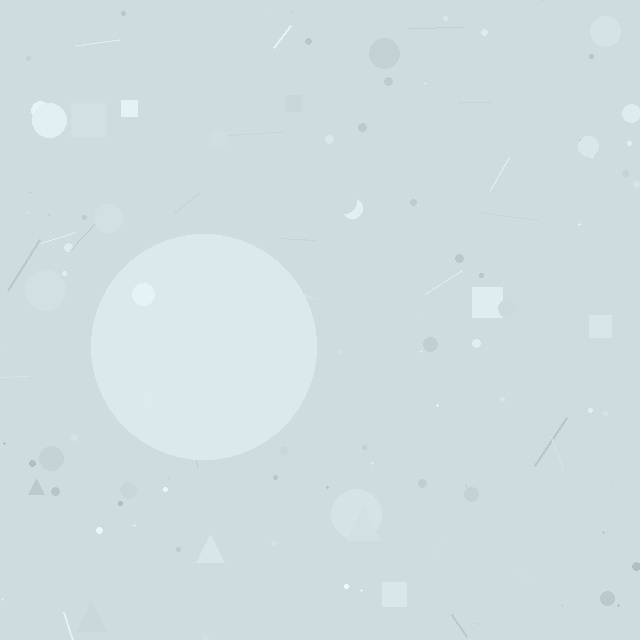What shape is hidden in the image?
A circle is hidden in the image.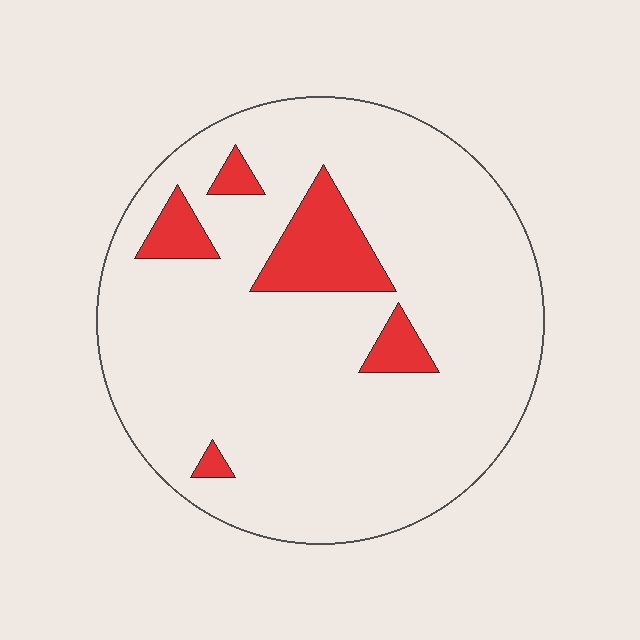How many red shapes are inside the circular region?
5.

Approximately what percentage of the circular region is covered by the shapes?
Approximately 10%.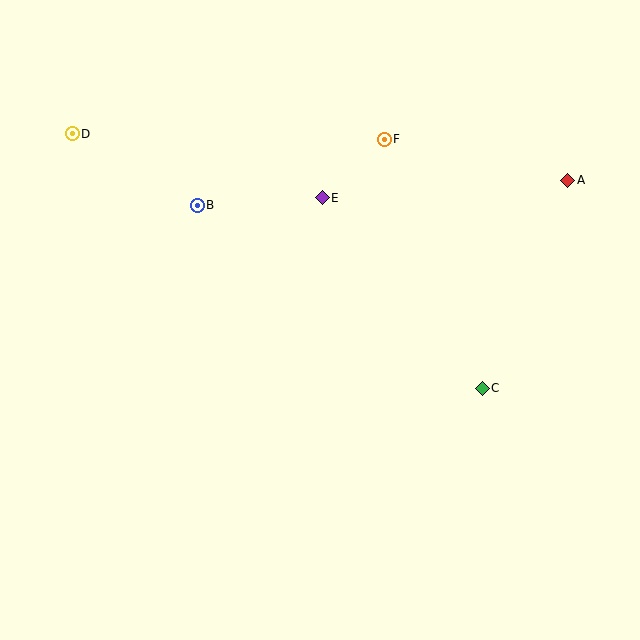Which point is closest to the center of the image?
Point E at (322, 198) is closest to the center.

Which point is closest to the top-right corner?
Point A is closest to the top-right corner.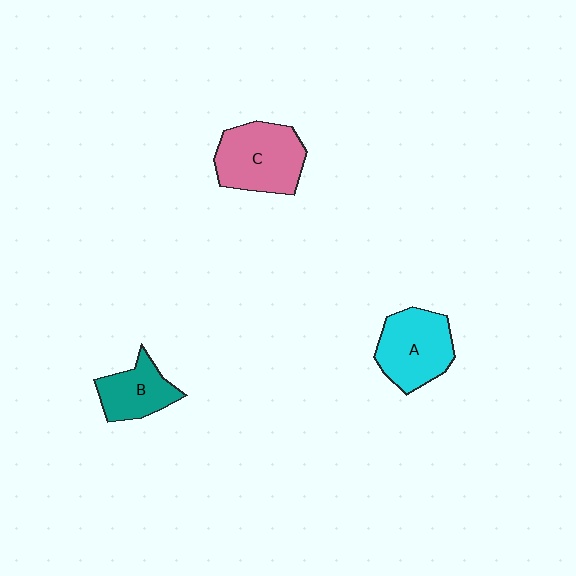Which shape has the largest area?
Shape C (pink).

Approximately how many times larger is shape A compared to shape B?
Approximately 1.4 times.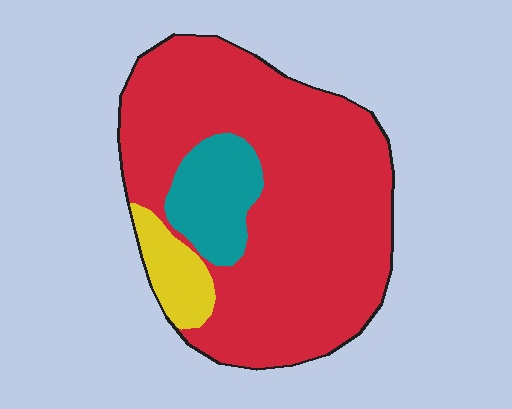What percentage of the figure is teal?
Teal covers around 15% of the figure.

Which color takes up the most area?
Red, at roughly 80%.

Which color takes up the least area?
Yellow, at roughly 10%.